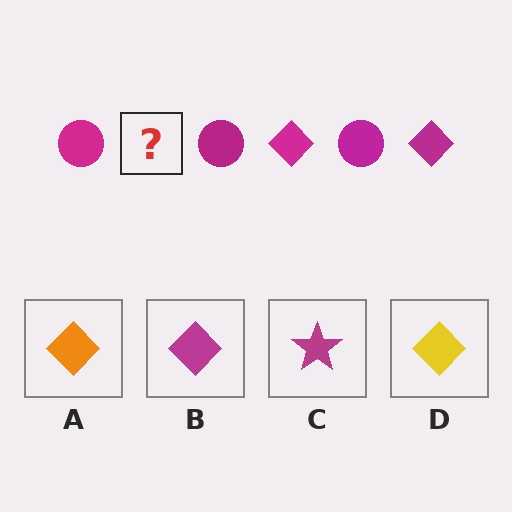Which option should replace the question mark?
Option B.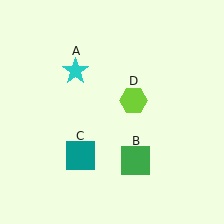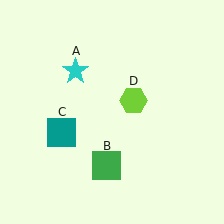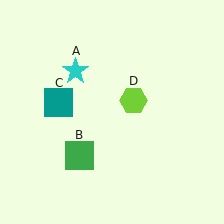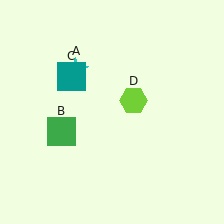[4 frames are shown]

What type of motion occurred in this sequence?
The green square (object B), teal square (object C) rotated clockwise around the center of the scene.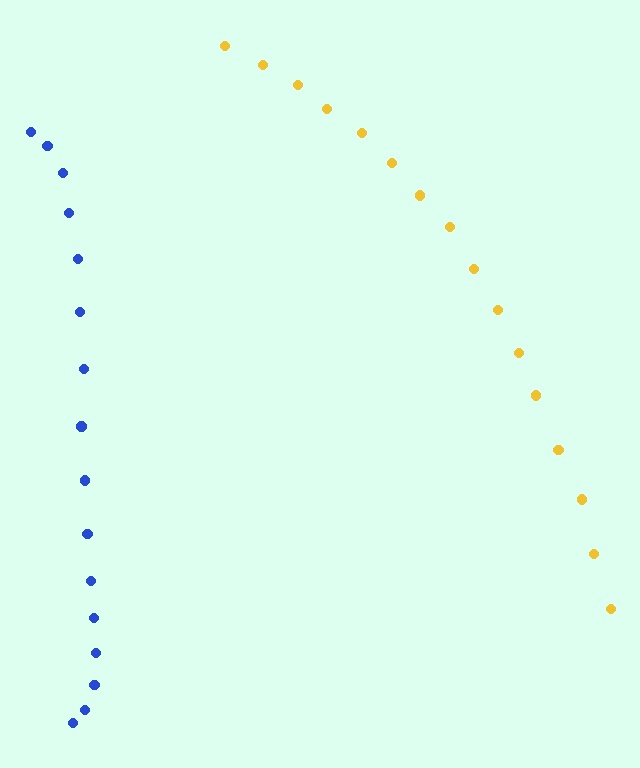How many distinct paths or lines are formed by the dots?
There are 2 distinct paths.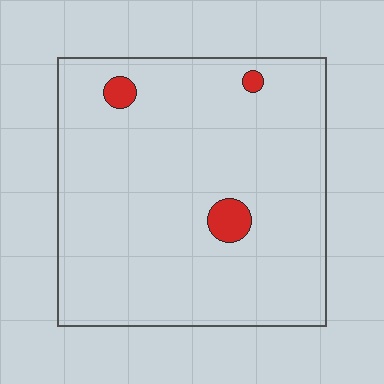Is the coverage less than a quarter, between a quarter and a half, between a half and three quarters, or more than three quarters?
Less than a quarter.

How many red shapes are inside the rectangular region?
3.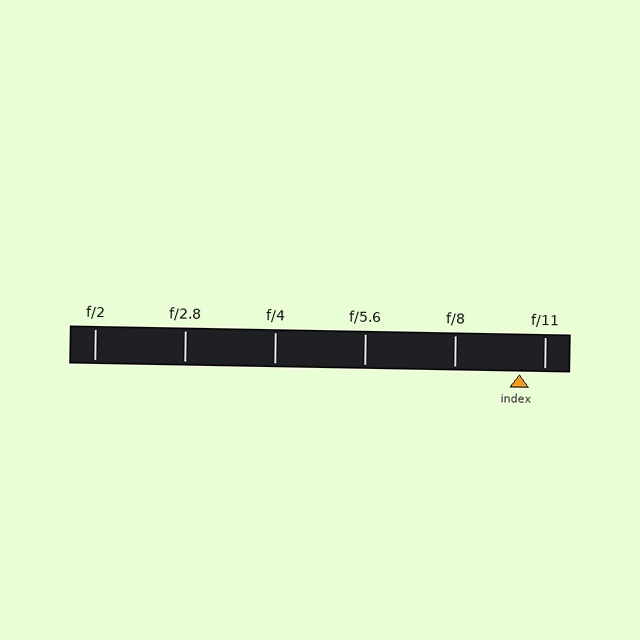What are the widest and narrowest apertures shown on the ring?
The widest aperture shown is f/2 and the narrowest is f/11.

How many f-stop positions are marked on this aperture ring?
There are 6 f-stop positions marked.